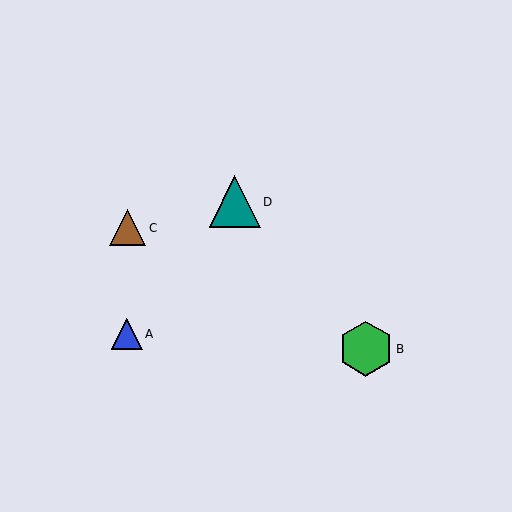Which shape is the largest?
The green hexagon (labeled B) is the largest.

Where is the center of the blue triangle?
The center of the blue triangle is at (127, 334).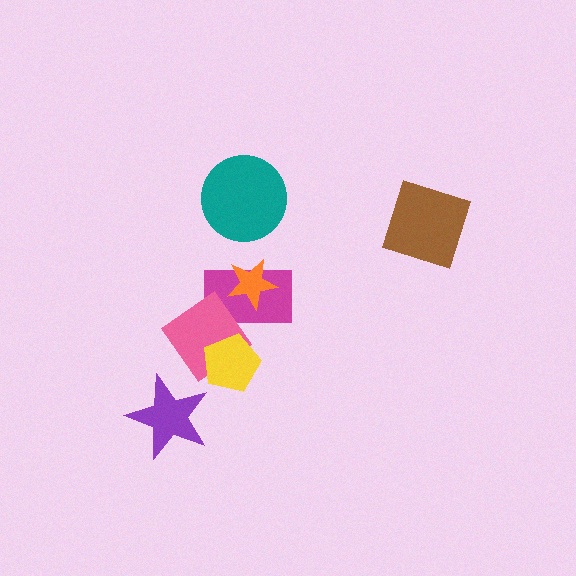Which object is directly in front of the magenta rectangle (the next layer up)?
The pink diamond is directly in front of the magenta rectangle.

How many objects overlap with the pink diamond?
2 objects overlap with the pink diamond.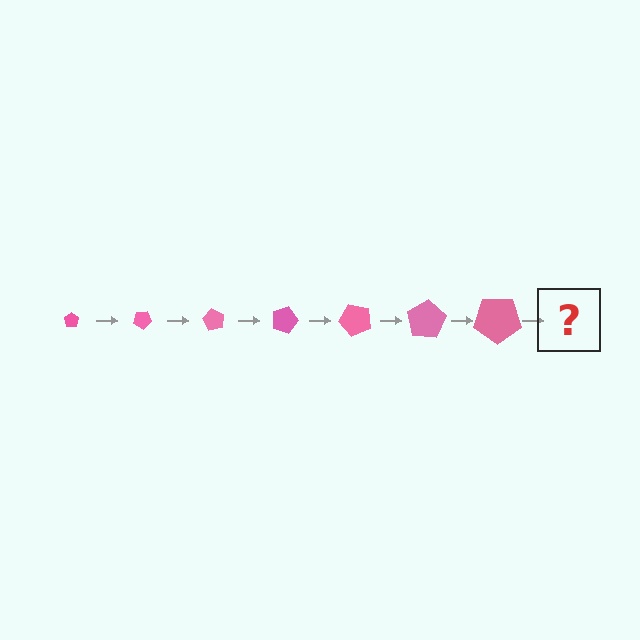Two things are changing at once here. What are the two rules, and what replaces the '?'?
The two rules are that the pentagon grows larger each step and it rotates 30 degrees each step. The '?' should be a pentagon, larger than the previous one and rotated 210 degrees from the start.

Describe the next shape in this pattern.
It should be a pentagon, larger than the previous one and rotated 210 degrees from the start.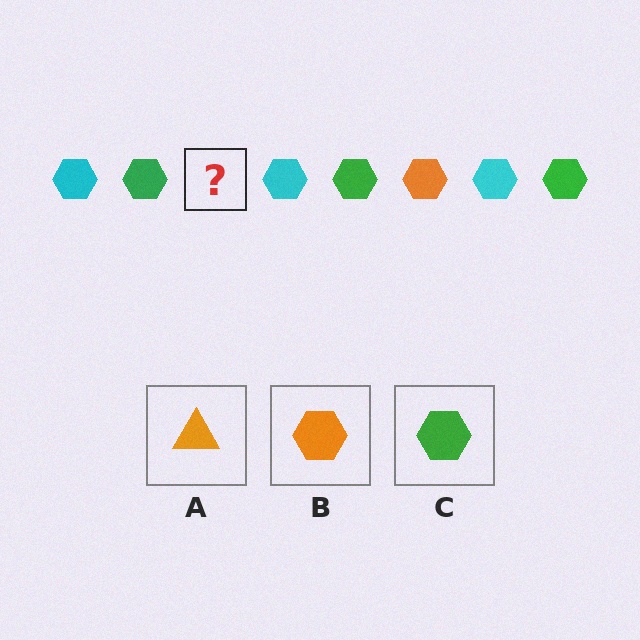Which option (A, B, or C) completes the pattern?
B.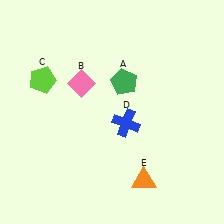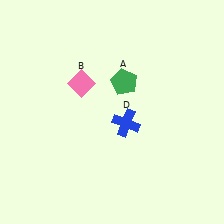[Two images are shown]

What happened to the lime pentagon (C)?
The lime pentagon (C) was removed in Image 2. It was in the top-left area of Image 1.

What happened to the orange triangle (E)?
The orange triangle (E) was removed in Image 2. It was in the bottom-right area of Image 1.